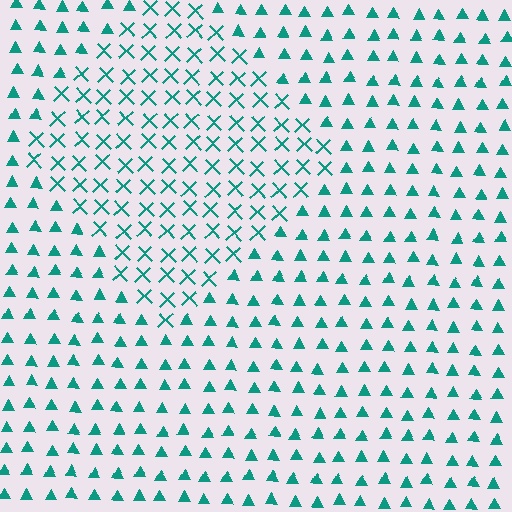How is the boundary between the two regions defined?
The boundary is defined by a change in element shape: X marks inside vs. triangles outside. All elements share the same color and spacing.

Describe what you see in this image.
The image is filled with small teal elements arranged in a uniform grid. A diamond-shaped region contains X marks, while the surrounding area contains triangles. The boundary is defined purely by the change in element shape.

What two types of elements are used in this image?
The image uses X marks inside the diamond region and triangles outside it.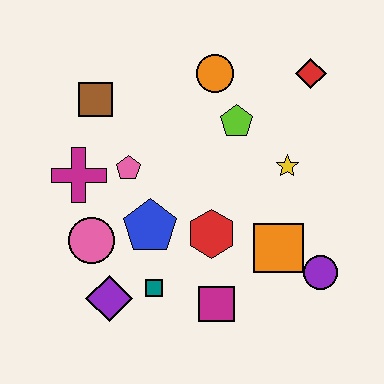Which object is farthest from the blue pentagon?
The red diamond is farthest from the blue pentagon.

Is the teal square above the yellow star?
No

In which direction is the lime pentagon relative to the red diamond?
The lime pentagon is to the left of the red diamond.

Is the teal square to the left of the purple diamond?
No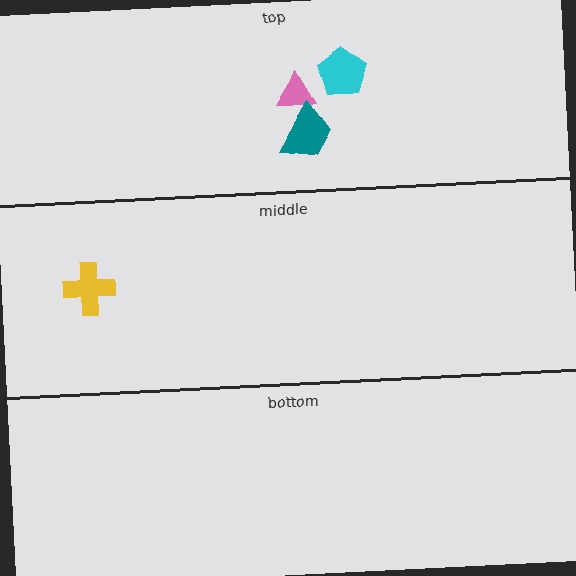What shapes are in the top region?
The cyan pentagon, the pink triangle, the teal trapezoid.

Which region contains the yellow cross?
The middle region.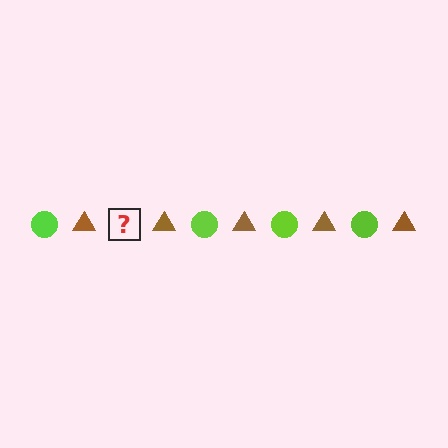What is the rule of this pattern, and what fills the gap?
The rule is that the pattern alternates between lime circle and brown triangle. The gap should be filled with a lime circle.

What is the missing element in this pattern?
The missing element is a lime circle.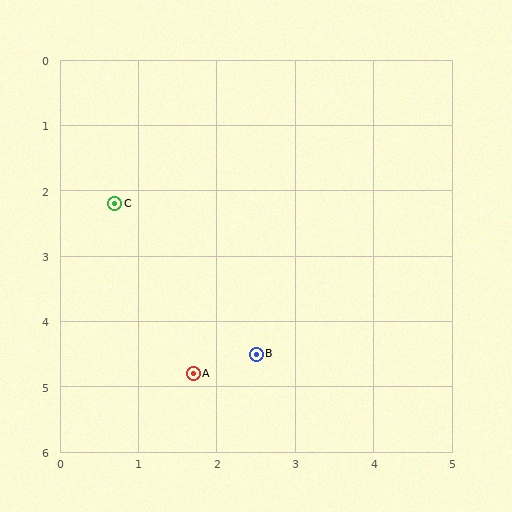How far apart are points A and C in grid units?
Points A and C are about 2.8 grid units apart.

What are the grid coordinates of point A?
Point A is at approximately (1.7, 4.8).